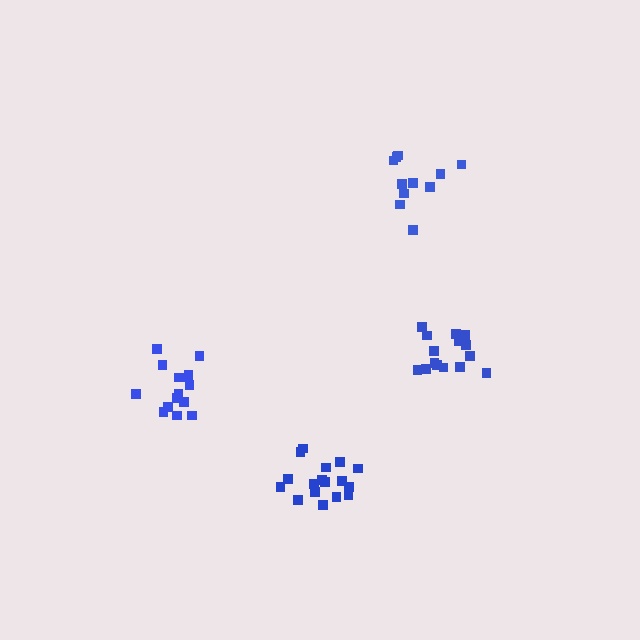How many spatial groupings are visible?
There are 4 spatial groupings.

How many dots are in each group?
Group 1: 11 dots, Group 2: 17 dots, Group 3: 15 dots, Group 4: 15 dots (58 total).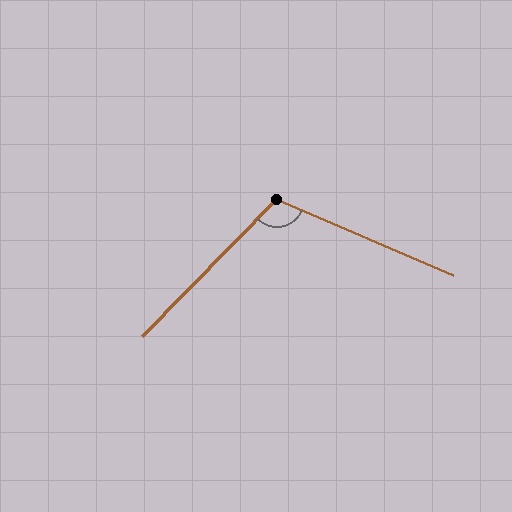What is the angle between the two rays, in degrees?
Approximately 111 degrees.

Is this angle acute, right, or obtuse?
It is obtuse.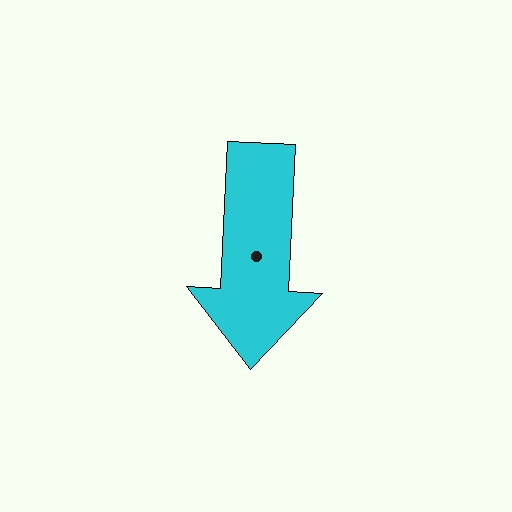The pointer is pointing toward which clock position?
Roughly 6 o'clock.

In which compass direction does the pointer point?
South.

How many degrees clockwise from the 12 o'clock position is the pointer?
Approximately 183 degrees.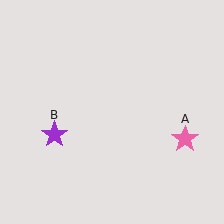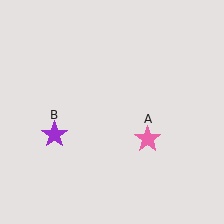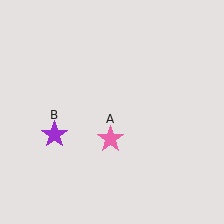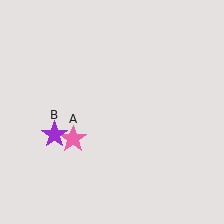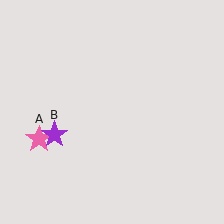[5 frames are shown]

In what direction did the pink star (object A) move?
The pink star (object A) moved left.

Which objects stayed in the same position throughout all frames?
Purple star (object B) remained stationary.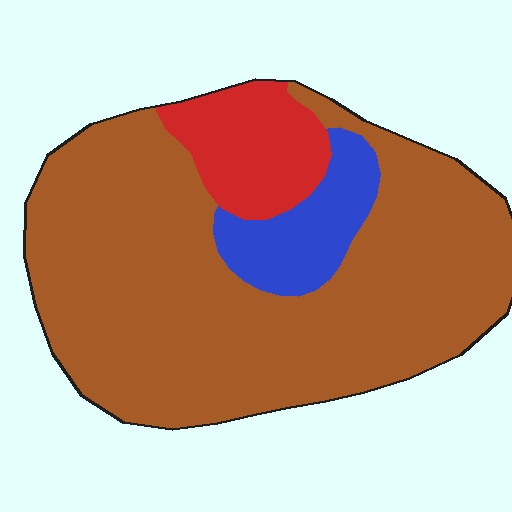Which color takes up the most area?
Brown, at roughly 75%.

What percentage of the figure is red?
Red takes up about one eighth (1/8) of the figure.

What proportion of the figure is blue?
Blue takes up about one tenth (1/10) of the figure.